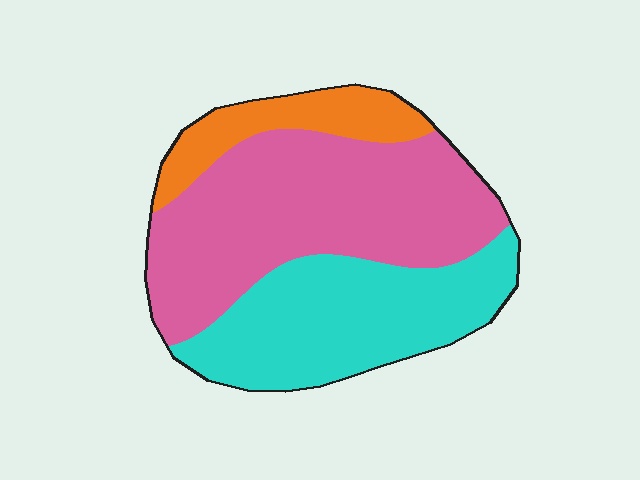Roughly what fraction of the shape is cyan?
Cyan covers around 35% of the shape.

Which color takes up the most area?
Pink, at roughly 50%.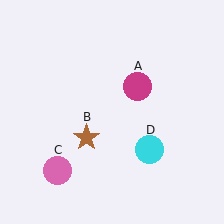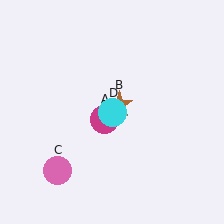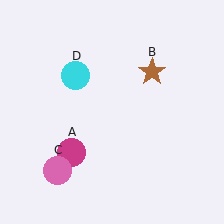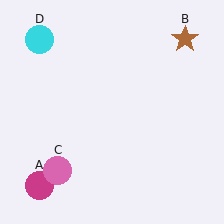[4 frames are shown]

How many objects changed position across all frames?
3 objects changed position: magenta circle (object A), brown star (object B), cyan circle (object D).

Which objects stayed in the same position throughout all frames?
Pink circle (object C) remained stationary.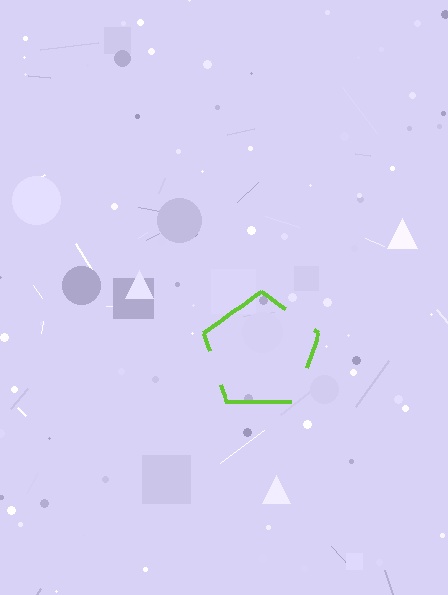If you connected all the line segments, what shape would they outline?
They would outline a pentagon.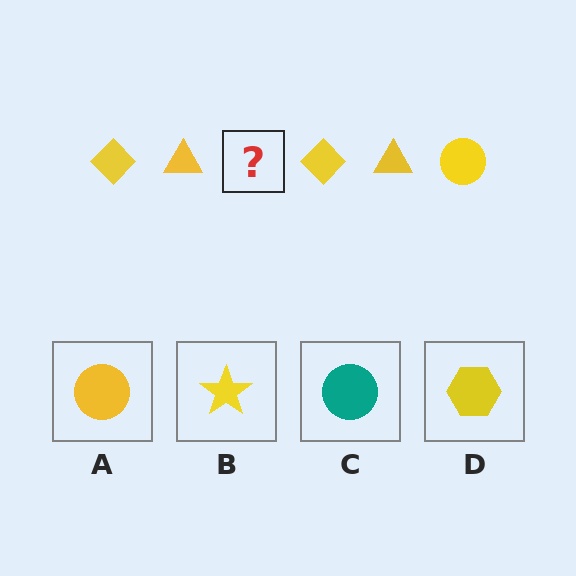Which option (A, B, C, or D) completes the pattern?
A.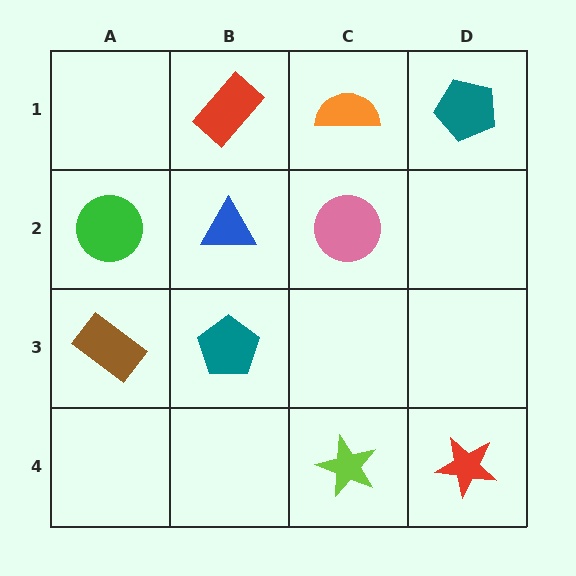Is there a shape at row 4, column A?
No, that cell is empty.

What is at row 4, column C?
A lime star.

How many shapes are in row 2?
3 shapes.